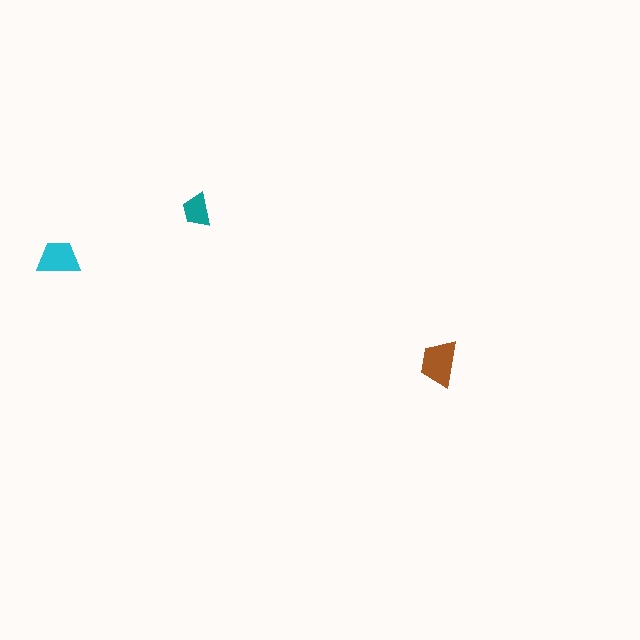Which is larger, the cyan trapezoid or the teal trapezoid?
The cyan one.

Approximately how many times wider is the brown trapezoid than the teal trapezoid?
About 1.5 times wider.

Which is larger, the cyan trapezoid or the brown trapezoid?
The brown one.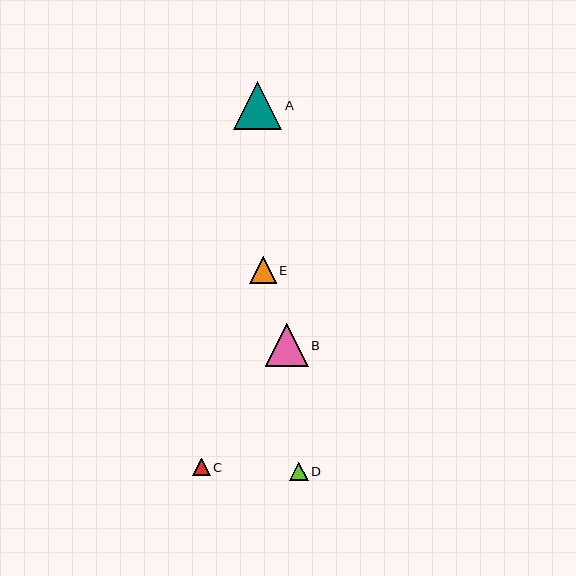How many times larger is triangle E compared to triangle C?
Triangle E is approximately 1.5 times the size of triangle C.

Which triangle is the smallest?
Triangle C is the smallest with a size of approximately 18 pixels.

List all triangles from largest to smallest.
From largest to smallest: A, B, E, D, C.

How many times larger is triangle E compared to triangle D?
Triangle E is approximately 1.4 times the size of triangle D.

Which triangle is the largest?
Triangle A is the largest with a size of approximately 49 pixels.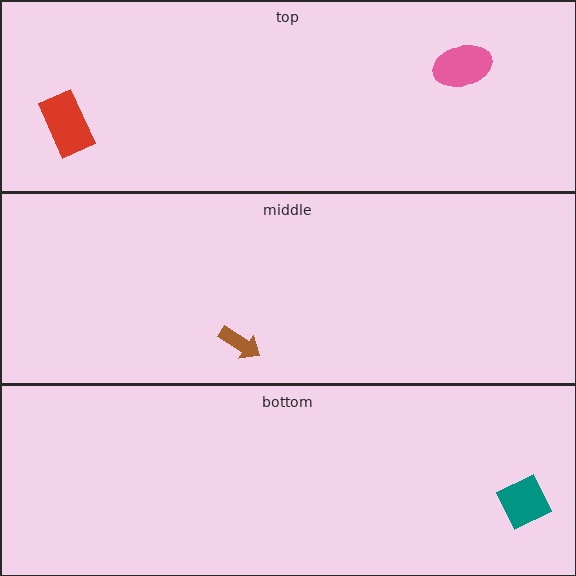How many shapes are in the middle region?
1.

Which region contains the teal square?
The bottom region.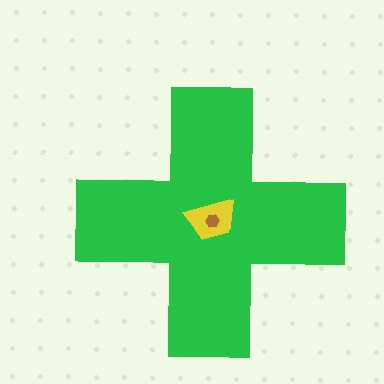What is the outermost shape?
The green cross.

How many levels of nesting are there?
3.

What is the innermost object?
The brown hexagon.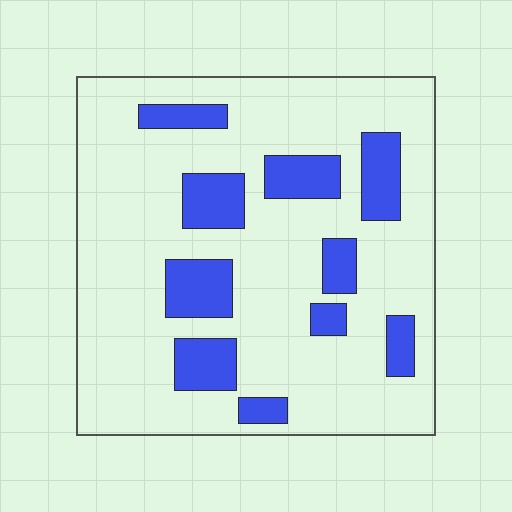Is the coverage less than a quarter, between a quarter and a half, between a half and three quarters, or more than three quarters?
Less than a quarter.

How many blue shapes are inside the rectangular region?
10.